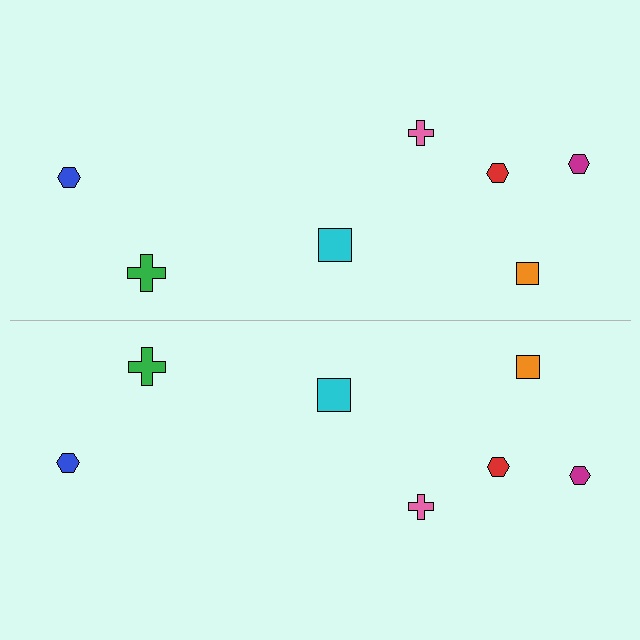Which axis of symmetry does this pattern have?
The pattern has a horizontal axis of symmetry running through the center of the image.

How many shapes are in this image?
There are 14 shapes in this image.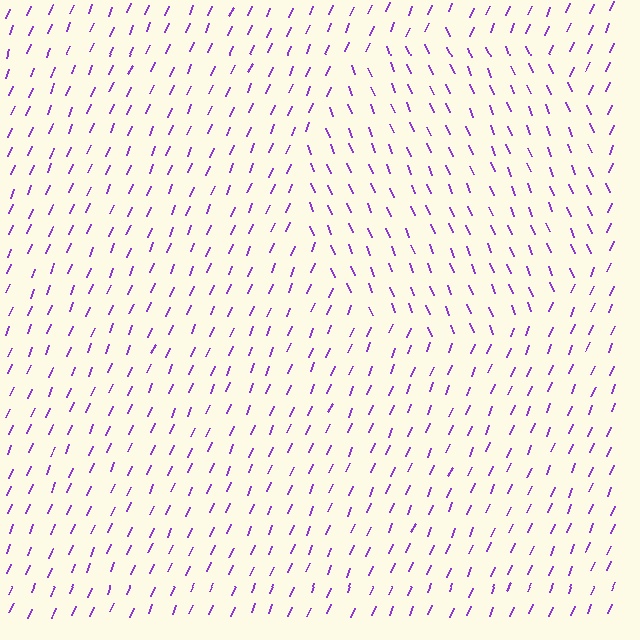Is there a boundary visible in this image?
Yes, there is a texture boundary formed by a change in line orientation.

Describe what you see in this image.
The image is filled with small purple line segments. A circle region in the image has lines oriented differently from the surrounding lines, creating a visible texture boundary.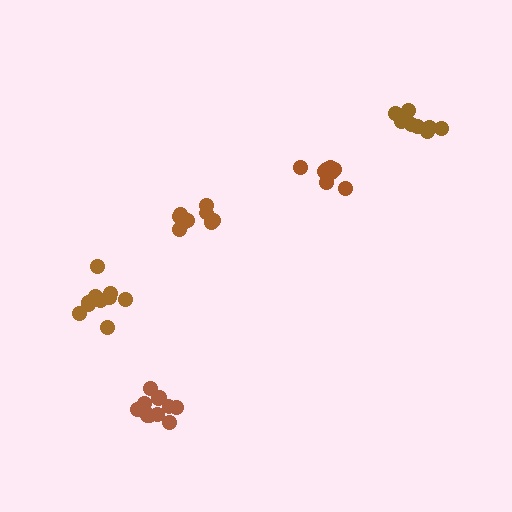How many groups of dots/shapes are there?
There are 5 groups.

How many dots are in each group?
Group 1: 8 dots, Group 2: 11 dots, Group 3: 8 dots, Group 4: 11 dots, Group 5: 9 dots (47 total).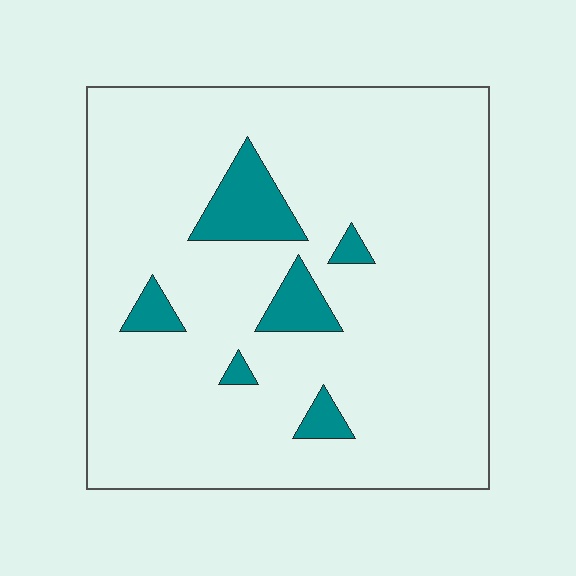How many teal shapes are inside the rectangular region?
6.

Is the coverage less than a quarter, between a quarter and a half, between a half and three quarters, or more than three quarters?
Less than a quarter.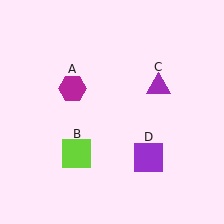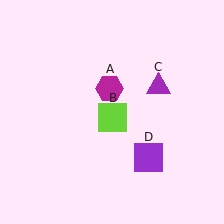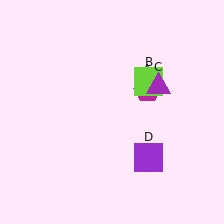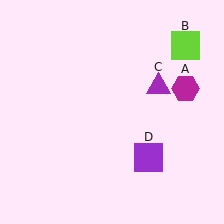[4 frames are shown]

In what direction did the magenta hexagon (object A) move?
The magenta hexagon (object A) moved right.